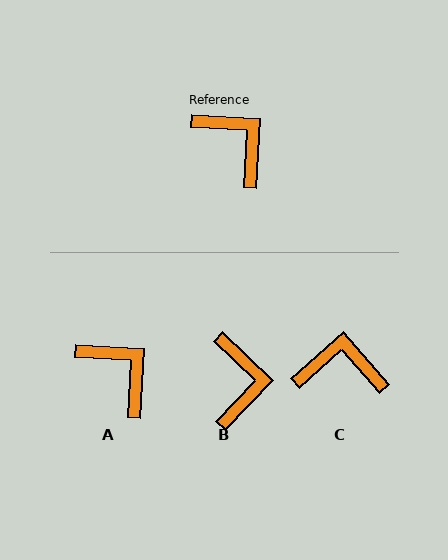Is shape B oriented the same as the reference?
No, it is off by about 40 degrees.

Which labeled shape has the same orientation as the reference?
A.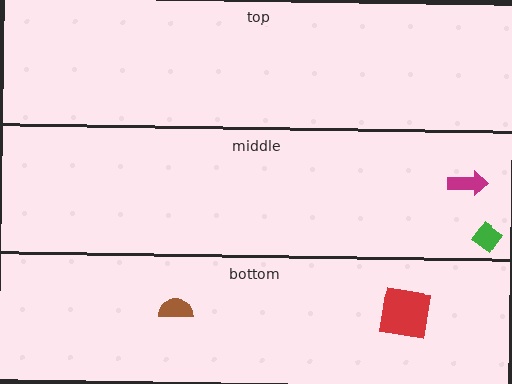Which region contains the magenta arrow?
The middle region.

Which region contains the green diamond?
The middle region.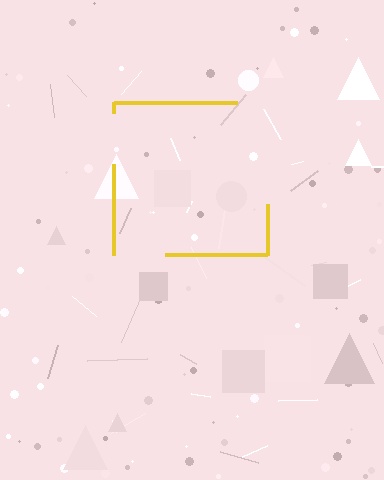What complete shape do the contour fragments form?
The contour fragments form a square.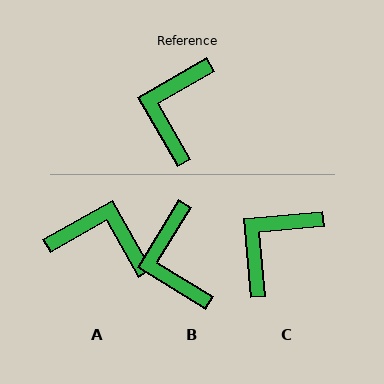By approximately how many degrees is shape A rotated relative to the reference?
Approximately 90 degrees clockwise.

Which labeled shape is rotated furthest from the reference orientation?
A, about 90 degrees away.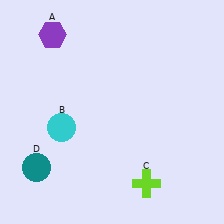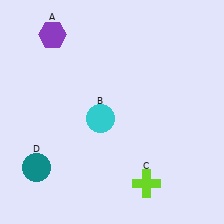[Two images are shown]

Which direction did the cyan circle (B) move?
The cyan circle (B) moved right.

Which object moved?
The cyan circle (B) moved right.